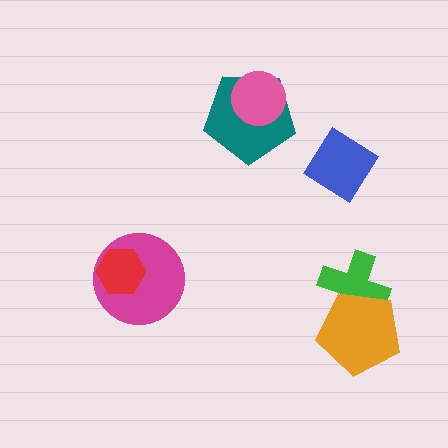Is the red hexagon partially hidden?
No, no other shape covers it.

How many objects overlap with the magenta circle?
1 object overlaps with the magenta circle.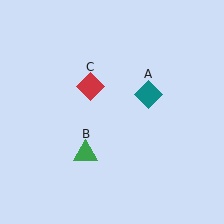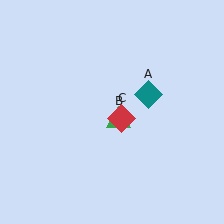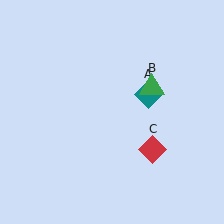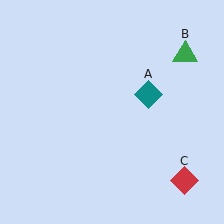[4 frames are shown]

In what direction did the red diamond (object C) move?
The red diamond (object C) moved down and to the right.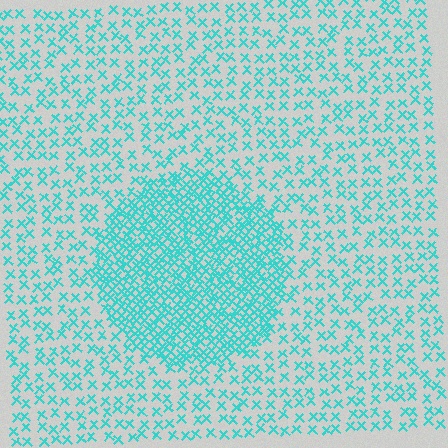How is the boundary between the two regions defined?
The boundary is defined by a change in element density (approximately 2.6x ratio). All elements are the same color, size, and shape.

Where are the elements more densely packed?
The elements are more densely packed inside the circle boundary.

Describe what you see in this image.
The image contains small cyan elements arranged at two different densities. A circle-shaped region is visible where the elements are more densely packed than the surrounding area.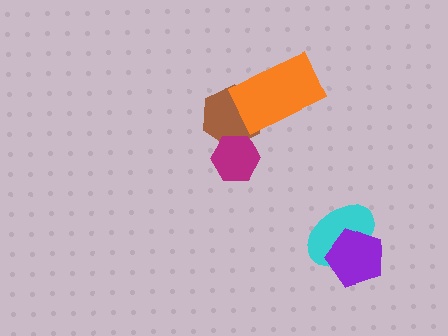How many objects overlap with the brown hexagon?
2 objects overlap with the brown hexagon.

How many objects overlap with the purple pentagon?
1 object overlaps with the purple pentagon.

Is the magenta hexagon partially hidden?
No, no other shape covers it.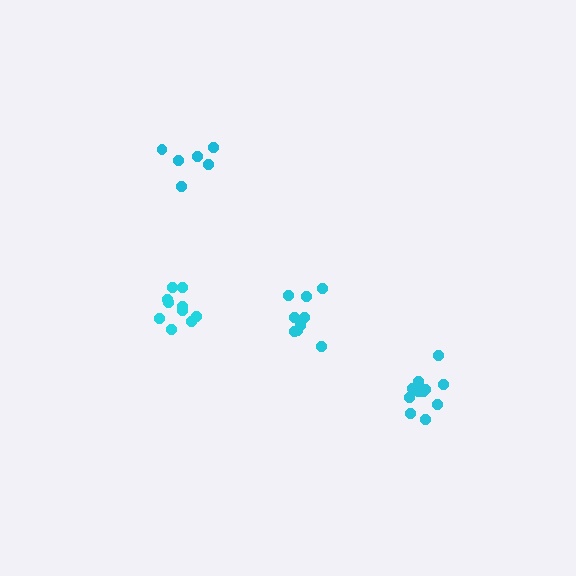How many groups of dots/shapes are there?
There are 4 groups.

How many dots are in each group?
Group 1: 6 dots, Group 2: 9 dots, Group 3: 10 dots, Group 4: 11 dots (36 total).